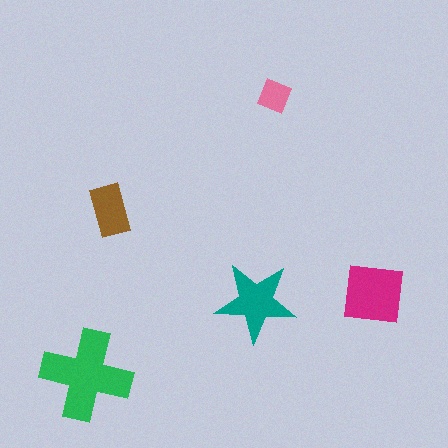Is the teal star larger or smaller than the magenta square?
Smaller.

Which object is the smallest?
The pink diamond.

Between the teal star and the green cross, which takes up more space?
The green cross.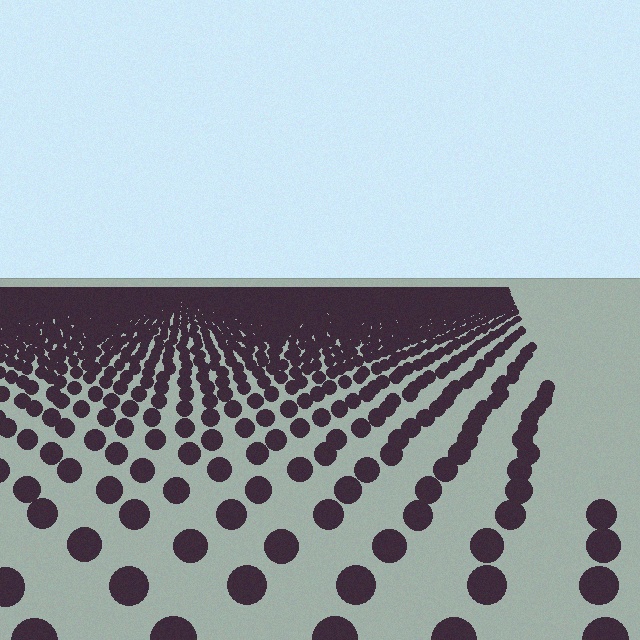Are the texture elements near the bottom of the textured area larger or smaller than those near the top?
Larger. Near the bottom, elements are closer to the viewer and appear at a bigger on-screen size.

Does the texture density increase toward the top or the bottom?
Density increases toward the top.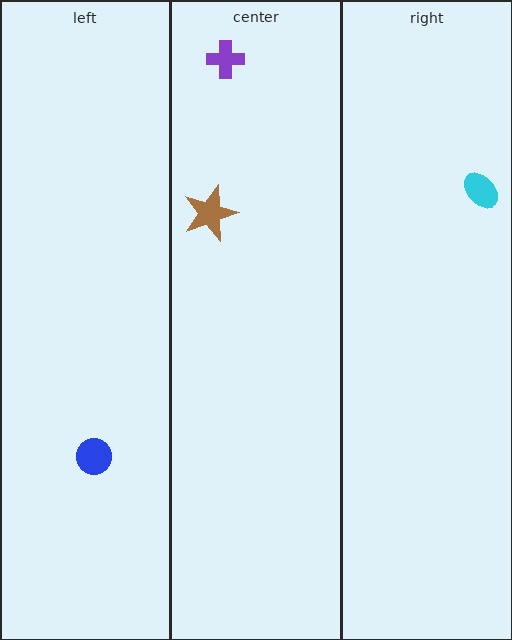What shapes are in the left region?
The blue circle.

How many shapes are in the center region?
2.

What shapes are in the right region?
The cyan ellipse.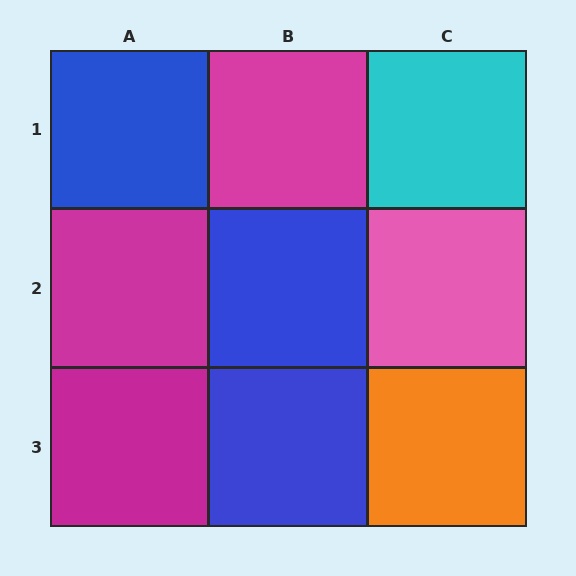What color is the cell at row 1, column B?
Magenta.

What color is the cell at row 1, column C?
Cyan.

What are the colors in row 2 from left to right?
Magenta, blue, pink.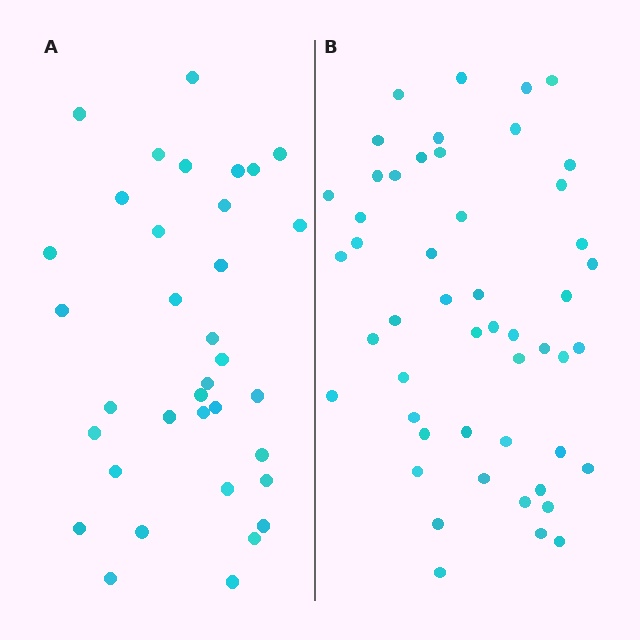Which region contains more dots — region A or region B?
Region B (the right region) has more dots.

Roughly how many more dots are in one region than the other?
Region B has approximately 15 more dots than region A.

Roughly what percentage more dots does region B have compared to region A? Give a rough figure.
About 45% more.